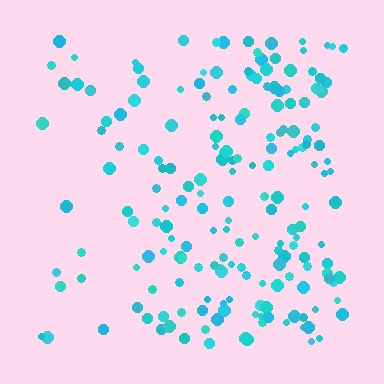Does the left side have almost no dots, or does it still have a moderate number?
Still a moderate number, just noticeably fewer than the right.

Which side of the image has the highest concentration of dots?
The right.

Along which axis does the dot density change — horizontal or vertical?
Horizontal.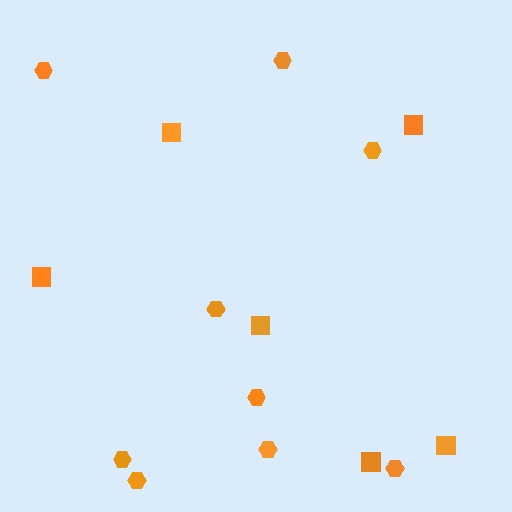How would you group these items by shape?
There are 2 groups: one group of squares (6) and one group of hexagons (9).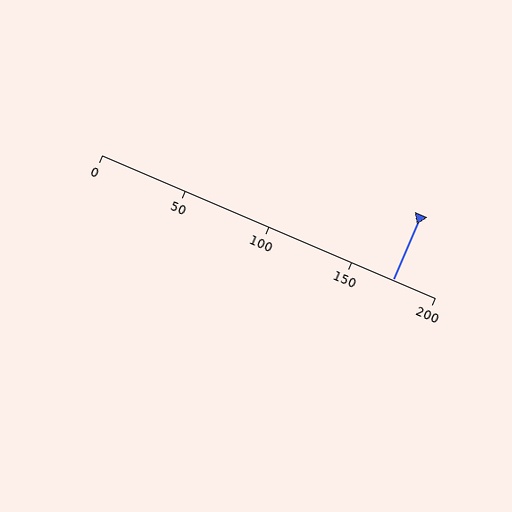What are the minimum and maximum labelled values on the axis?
The axis runs from 0 to 200.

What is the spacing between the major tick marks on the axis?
The major ticks are spaced 50 apart.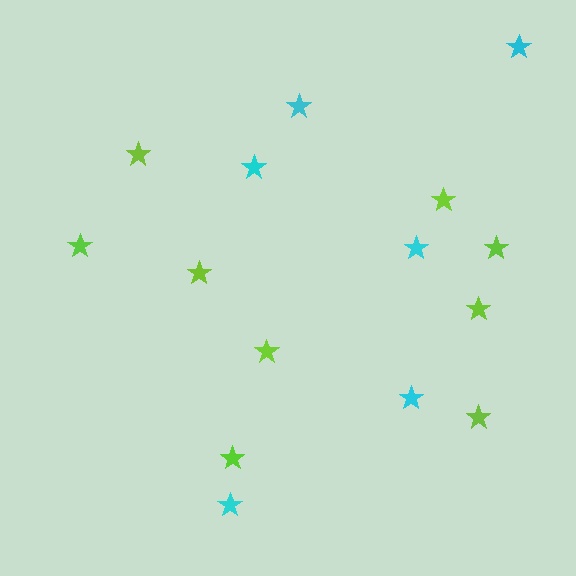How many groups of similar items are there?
There are 2 groups: one group of cyan stars (6) and one group of lime stars (9).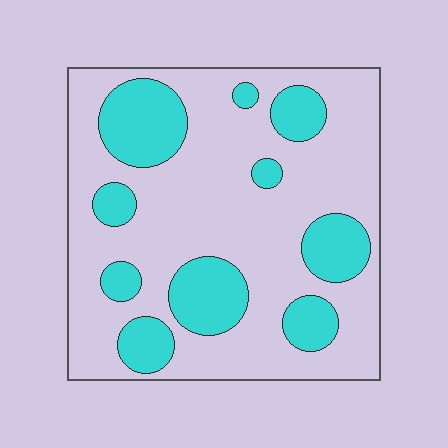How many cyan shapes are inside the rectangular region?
10.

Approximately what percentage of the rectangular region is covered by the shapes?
Approximately 30%.